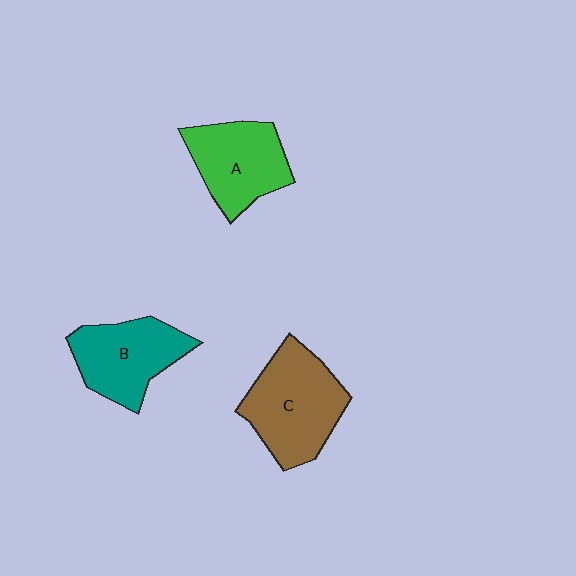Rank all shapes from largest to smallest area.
From largest to smallest: C (brown), B (teal), A (green).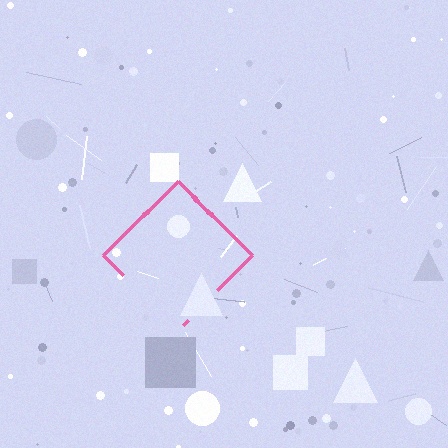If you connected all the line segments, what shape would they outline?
They would outline a diamond.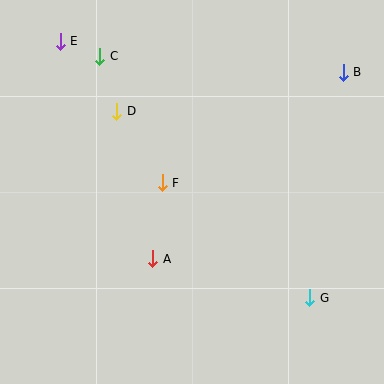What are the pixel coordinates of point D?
Point D is at (117, 111).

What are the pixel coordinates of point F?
Point F is at (162, 183).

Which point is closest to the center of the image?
Point F at (162, 183) is closest to the center.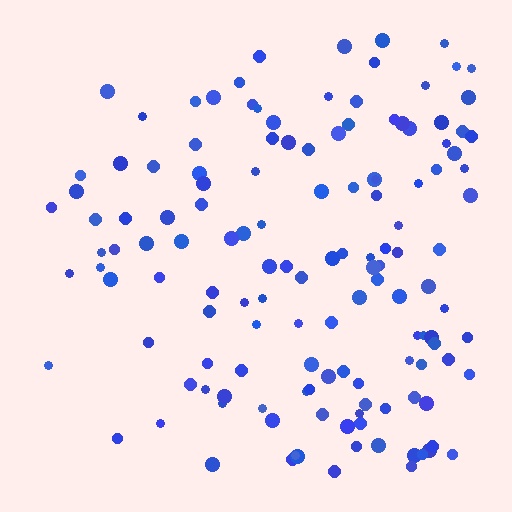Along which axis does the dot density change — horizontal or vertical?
Horizontal.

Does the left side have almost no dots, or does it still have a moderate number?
Still a moderate number, just noticeably fewer than the right.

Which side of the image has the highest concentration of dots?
The right.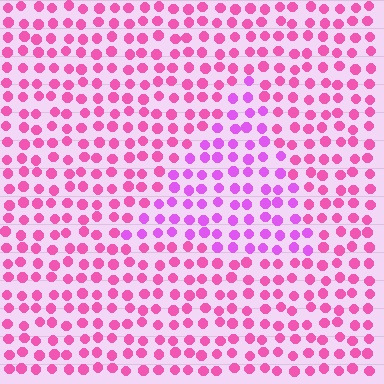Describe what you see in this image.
The image is filled with small pink elements in a uniform arrangement. A triangle-shaped region is visible where the elements are tinted to a slightly different hue, forming a subtle color boundary.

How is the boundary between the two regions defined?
The boundary is defined purely by a slight shift in hue (about 31 degrees). Spacing, size, and orientation are identical on both sides.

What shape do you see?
I see a triangle.